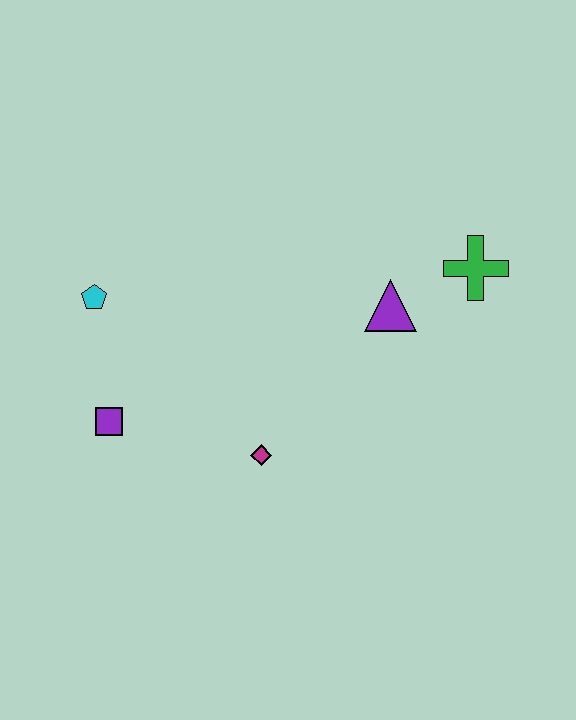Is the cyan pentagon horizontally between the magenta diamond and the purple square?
No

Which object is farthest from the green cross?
The purple square is farthest from the green cross.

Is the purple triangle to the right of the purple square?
Yes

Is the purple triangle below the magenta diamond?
No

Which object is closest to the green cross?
The purple triangle is closest to the green cross.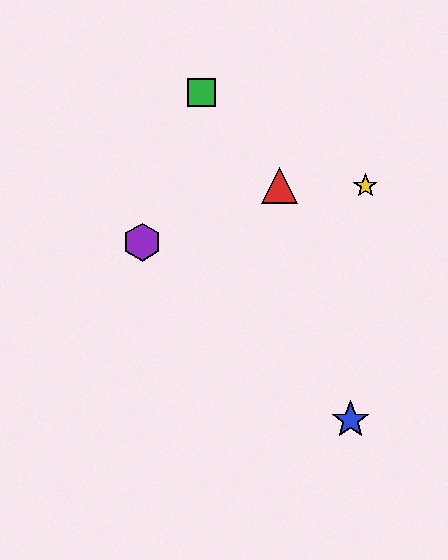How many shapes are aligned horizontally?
2 shapes (the red triangle, the yellow star) are aligned horizontally.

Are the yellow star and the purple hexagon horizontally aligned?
No, the yellow star is at y≈186 and the purple hexagon is at y≈242.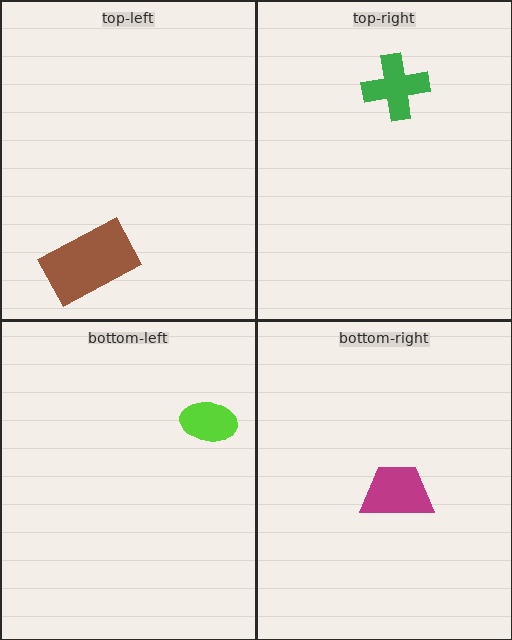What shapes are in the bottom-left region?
The lime ellipse.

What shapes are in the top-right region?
The green cross.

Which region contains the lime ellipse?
The bottom-left region.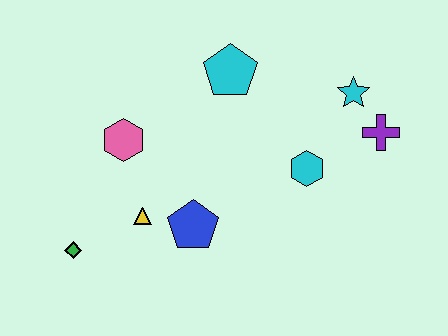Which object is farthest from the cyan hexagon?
The green diamond is farthest from the cyan hexagon.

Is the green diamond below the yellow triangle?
Yes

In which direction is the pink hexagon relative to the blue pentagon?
The pink hexagon is above the blue pentagon.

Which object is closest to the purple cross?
The cyan star is closest to the purple cross.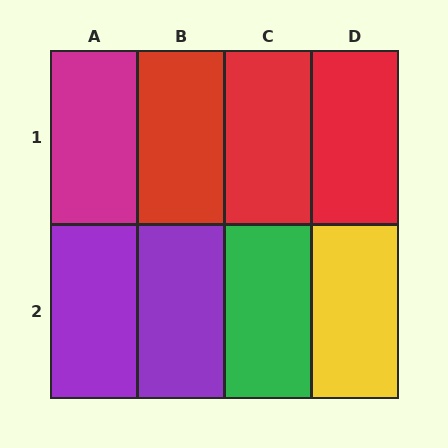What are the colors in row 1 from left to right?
Magenta, red, red, red.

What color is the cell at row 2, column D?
Yellow.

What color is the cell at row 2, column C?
Green.